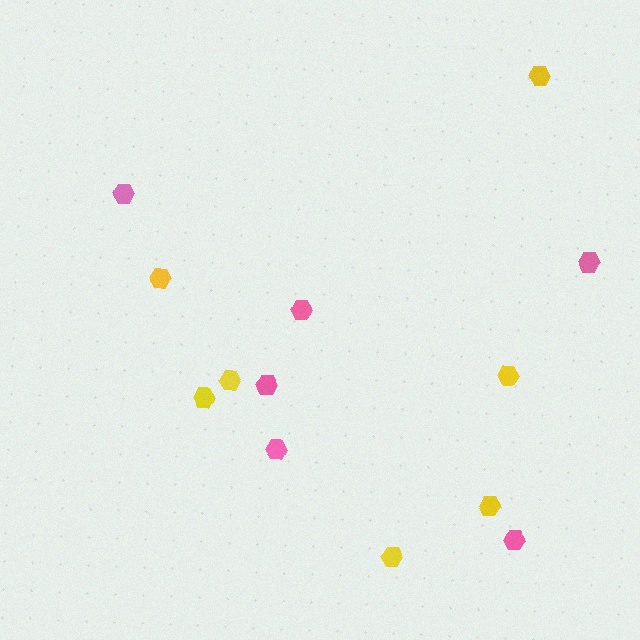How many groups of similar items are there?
There are 2 groups: one group of yellow hexagons (7) and one group of pink hexagons (6).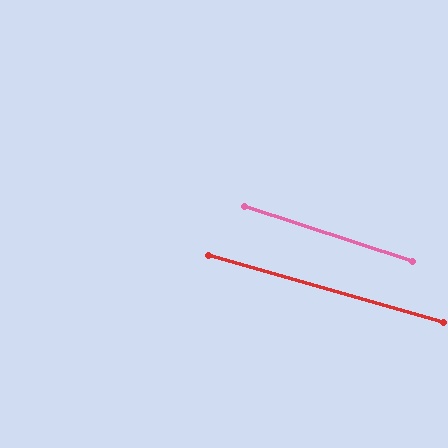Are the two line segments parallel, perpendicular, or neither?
Parallel — their directions differ by only 2.0°.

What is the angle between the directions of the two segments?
Approximately 2 degrees.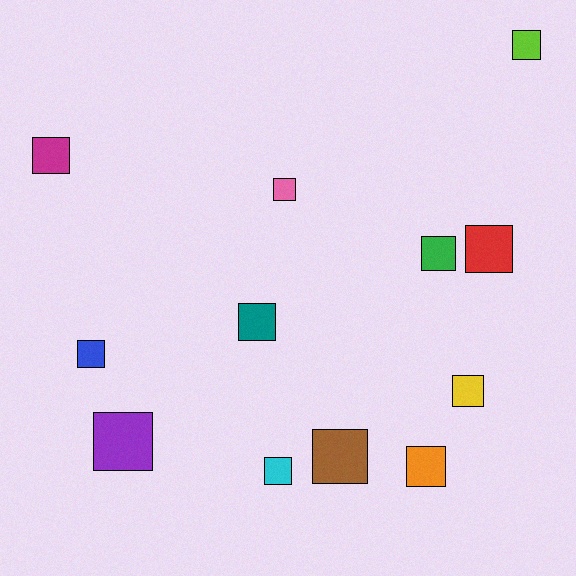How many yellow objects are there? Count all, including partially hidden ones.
There is 1 yellow object.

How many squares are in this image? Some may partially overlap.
There are 12 squares.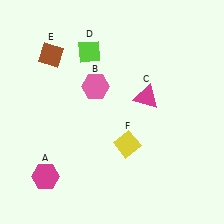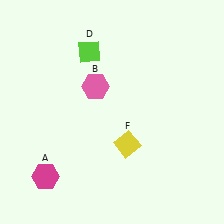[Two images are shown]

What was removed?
The brown diamond (E), the magenta triangle (C) were removed in Image 2.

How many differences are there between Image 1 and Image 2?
There are 2 differences between the two images.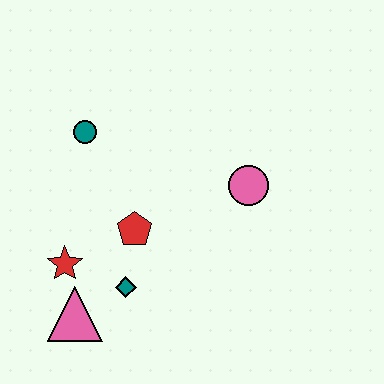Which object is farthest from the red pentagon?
The pink circle is farthest from the red pentagon.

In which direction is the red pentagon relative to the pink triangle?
The red pentagon is above the pink triangle.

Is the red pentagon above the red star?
Yes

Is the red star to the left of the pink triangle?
Yes